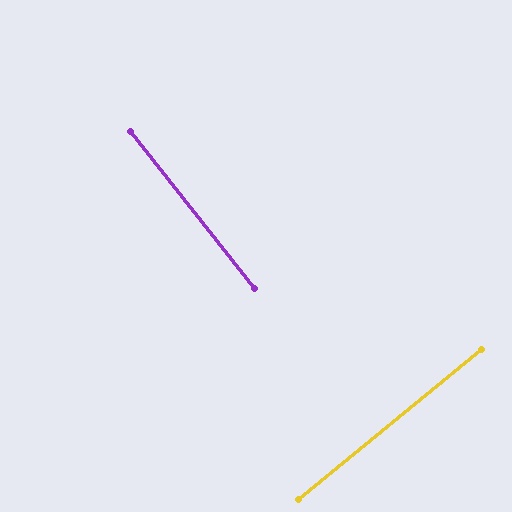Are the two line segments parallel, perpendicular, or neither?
Perpendicular — they meet at approximately 89°.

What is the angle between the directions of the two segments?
Approximately 89 degrees.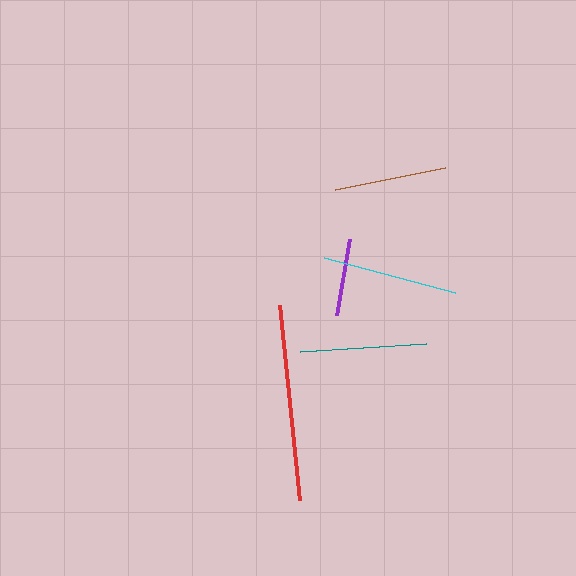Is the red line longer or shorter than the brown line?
The red line is longer than the brown line.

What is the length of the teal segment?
The teal segment is approximately 126 pixels long.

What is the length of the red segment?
The red segment is approximately 197 pixels long.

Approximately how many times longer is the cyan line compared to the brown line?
The cyan line is approximately 1.2 times the length of the brown line.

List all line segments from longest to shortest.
From longest to shortest: red, cyan, teal, brown, purple.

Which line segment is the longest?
The red line is the longest at approximately 197 pixels.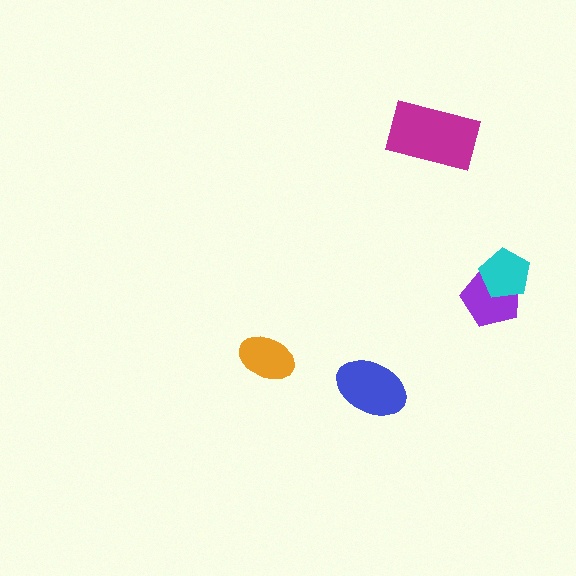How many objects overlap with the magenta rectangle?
0 objects overlap with the magenta rectangle.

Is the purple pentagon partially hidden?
Yes, it is partially covered by another shape.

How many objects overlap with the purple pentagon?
1 object overlaps with the purple pentagon.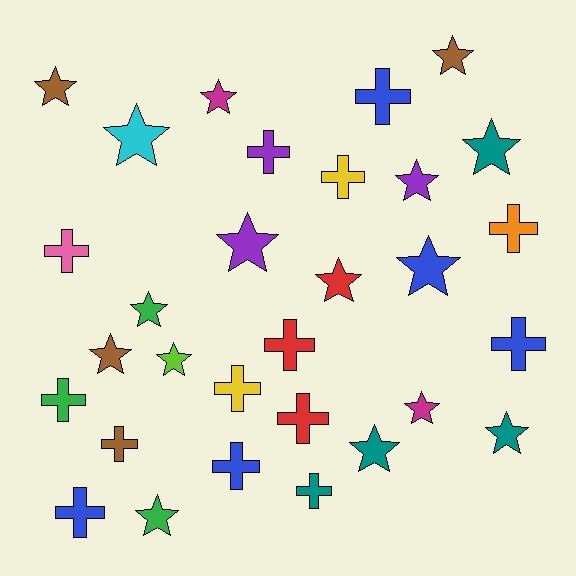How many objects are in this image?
There are 30 objects.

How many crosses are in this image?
There are 14 crosses.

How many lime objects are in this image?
There is 1 lime object.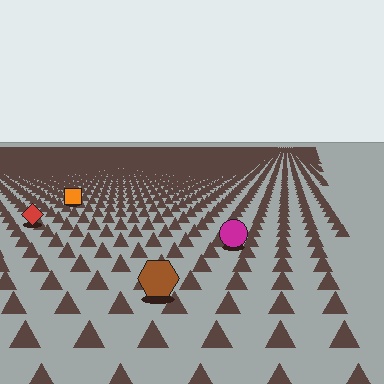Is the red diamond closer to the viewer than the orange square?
Yes. The red diamond is closer — you can tell from the texture gradient: the ground texture is coarser near it.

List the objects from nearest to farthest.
From nearest to farthest: the brown hexagon, the magenta circle, the red diamond, the orange square.